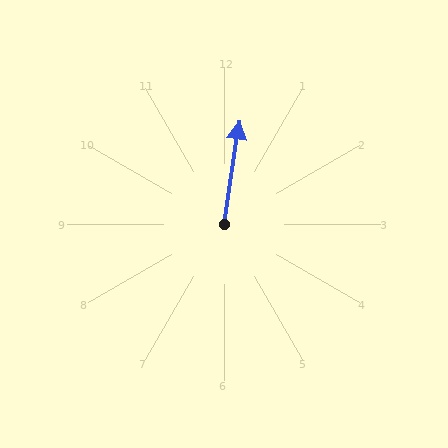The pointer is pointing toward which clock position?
Roughly 12 o'clock.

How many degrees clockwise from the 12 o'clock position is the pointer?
Approximately 8 degrees.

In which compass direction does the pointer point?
North.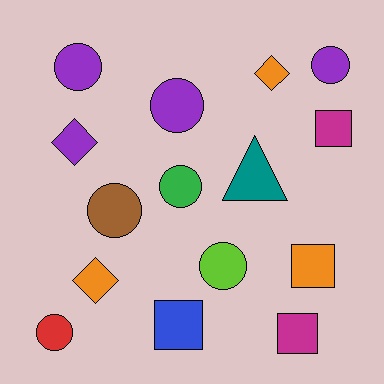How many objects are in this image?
There are 15 objects.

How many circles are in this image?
There are 7 circles.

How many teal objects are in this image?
There is 1 teal object.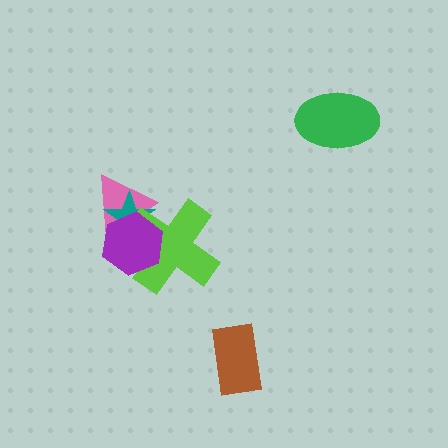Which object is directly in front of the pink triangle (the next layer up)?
The teal star is directly in front of the pink triangle.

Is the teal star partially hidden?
Yes, it is partially covered by another shape.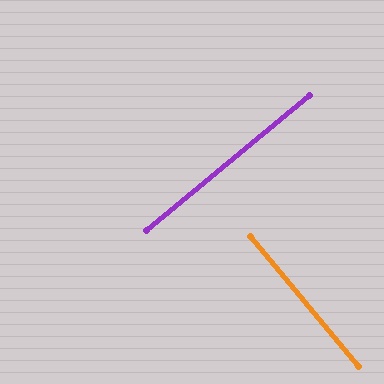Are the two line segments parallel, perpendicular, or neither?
Perpendicular — they meet at approximately 90°.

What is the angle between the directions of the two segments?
Approximately 90 degrees.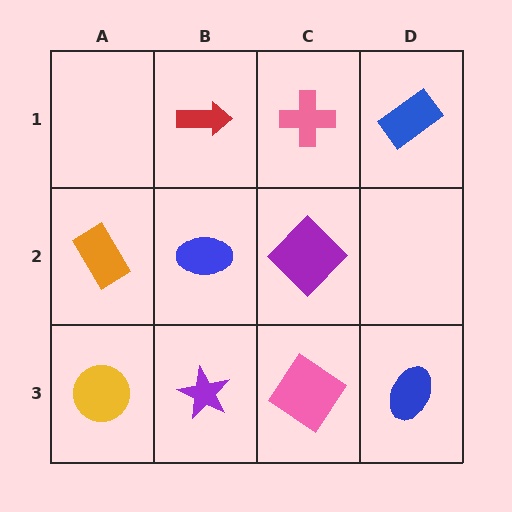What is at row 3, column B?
A purple star.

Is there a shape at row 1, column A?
No, that cell is empty.